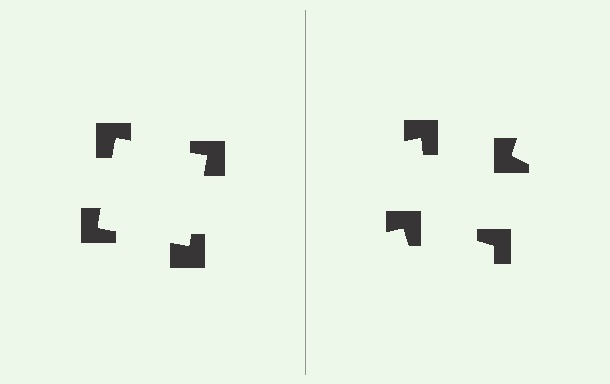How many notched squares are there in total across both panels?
8 — 4 on each side.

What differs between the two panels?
The notched squares are positioned identically on both sides; only the wedge orientations differ. On the left they align to a square; on the right they are misaligned.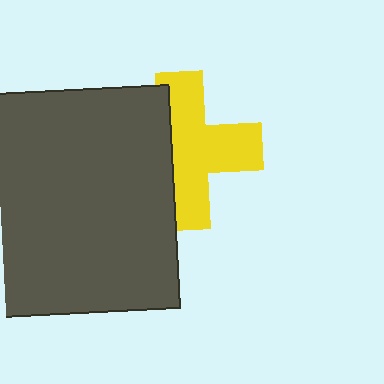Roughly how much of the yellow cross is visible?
About half of it is visible (roughly 63%).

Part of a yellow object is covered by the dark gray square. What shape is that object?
It is a cross.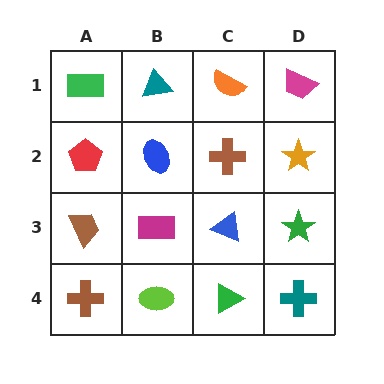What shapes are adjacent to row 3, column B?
A blue ellipse (row 2, column B), a lime ellipse (row 4, column B), a brown trapezoid (row 3, column A), a blue triangle (row 3, column C).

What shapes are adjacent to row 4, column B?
A magenta rectangle (row 3, column B), a brown cross (row 4, column A), a green triangle (row 4, column C).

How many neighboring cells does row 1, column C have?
3.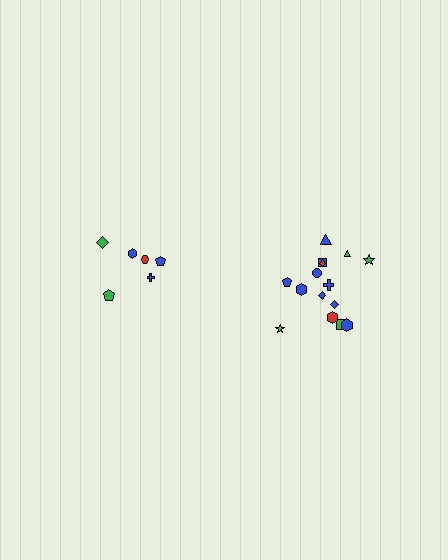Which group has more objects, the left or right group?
The right group.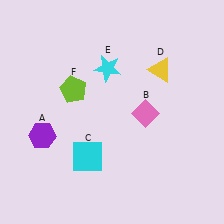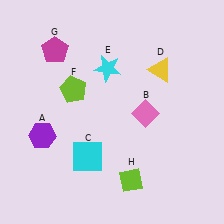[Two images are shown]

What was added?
A magenta pentagon (G), a lime diamond (H) were added in Image 2.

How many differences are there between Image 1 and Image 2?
There are 2 differences between the two images.